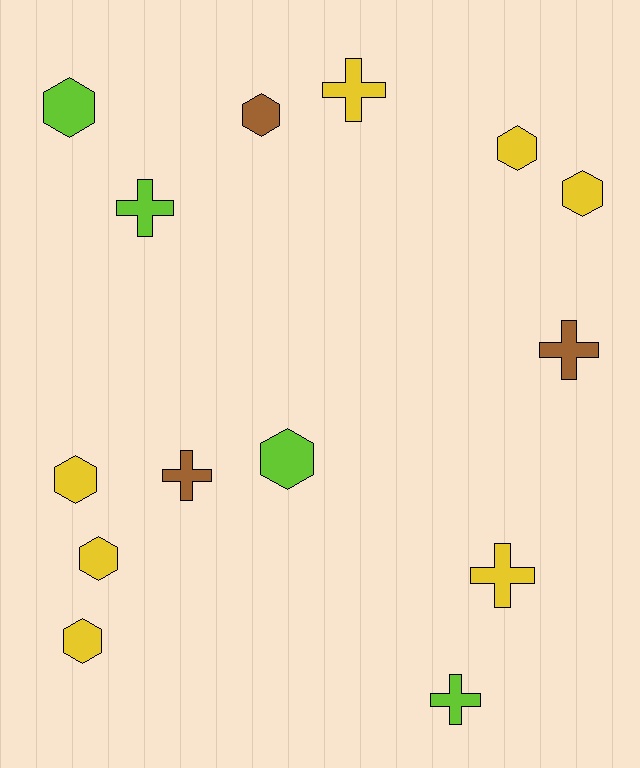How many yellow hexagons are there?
There are 5 yellow hexagons.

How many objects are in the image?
There are 14 objects.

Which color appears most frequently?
Yellow, with 7 objects.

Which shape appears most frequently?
Hexagon, with 8 objects.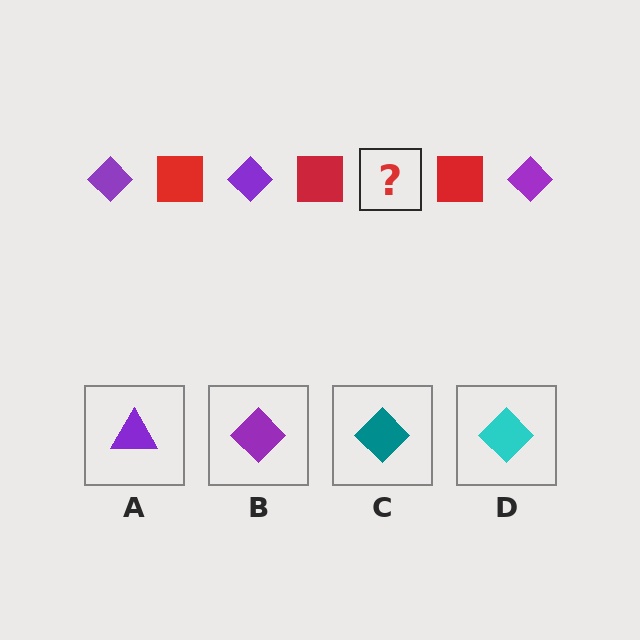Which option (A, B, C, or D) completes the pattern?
B.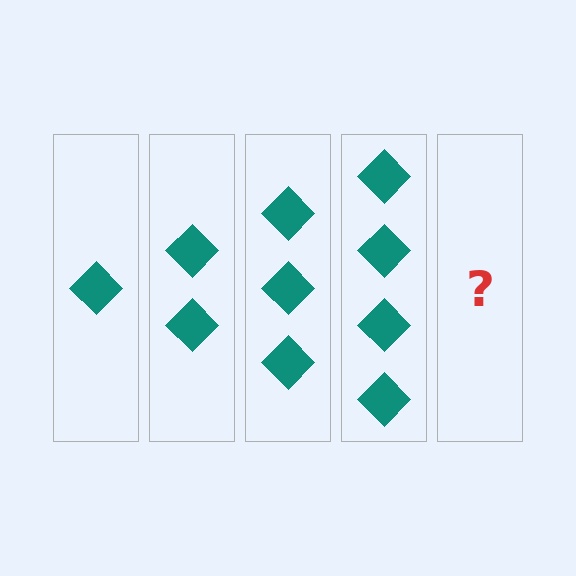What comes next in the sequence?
The next element should be 5 diamonds.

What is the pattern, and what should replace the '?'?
The pattern is that each step adds one more diamond. The '?' should be 5 diamonds.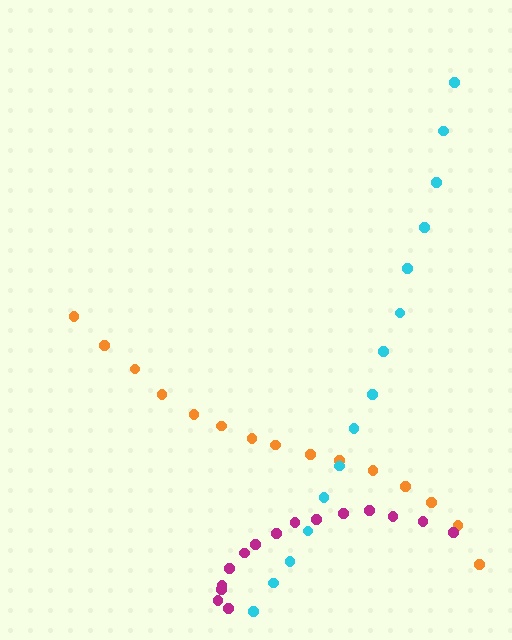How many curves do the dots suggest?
There are 3 distinct paths.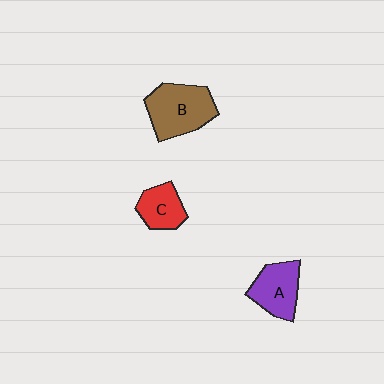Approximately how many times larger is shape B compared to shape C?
Approximately 1.7 times.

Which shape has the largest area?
Shape B (brown).